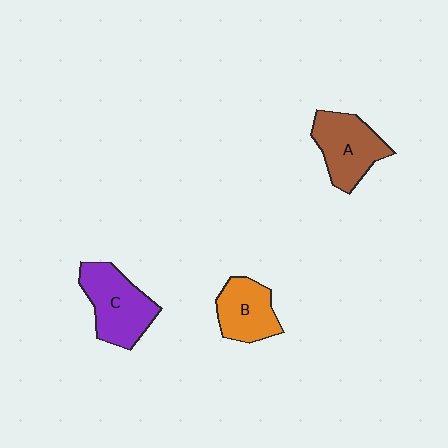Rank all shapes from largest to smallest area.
From largest to smallest: C (purple), A (brown), B (orange).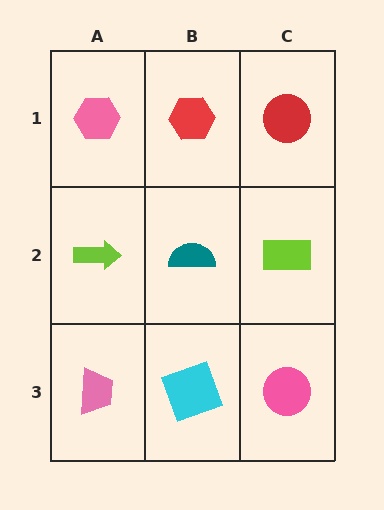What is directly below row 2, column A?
A pink trapezoid.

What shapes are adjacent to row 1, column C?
A lime rectangle (row 2, column C), a red hexagon (row 1, column B).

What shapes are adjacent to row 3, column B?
A teal semicircle (row 2, column B), a pink trapezoid (row 3, column A), a pink circle (row 3, column C).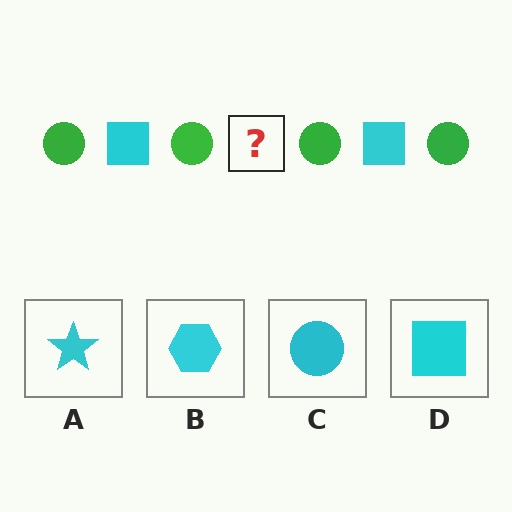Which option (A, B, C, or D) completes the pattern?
D.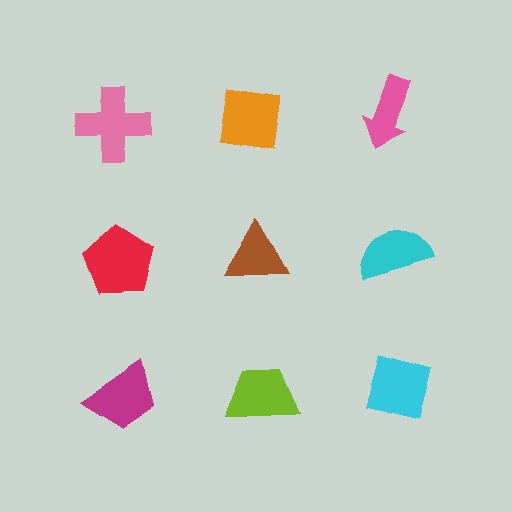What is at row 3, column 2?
A lime trapezoid.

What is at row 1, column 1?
A pink cross.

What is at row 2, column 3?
A cyan semicircle.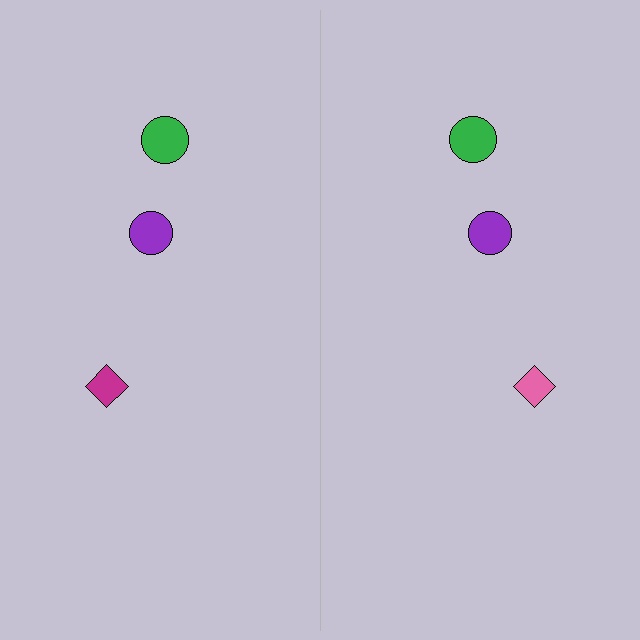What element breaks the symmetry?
The pink diamond on the right side breaks the symmetry — its mirror counterpart is magenta.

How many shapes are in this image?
There are 6 shapes in this image.